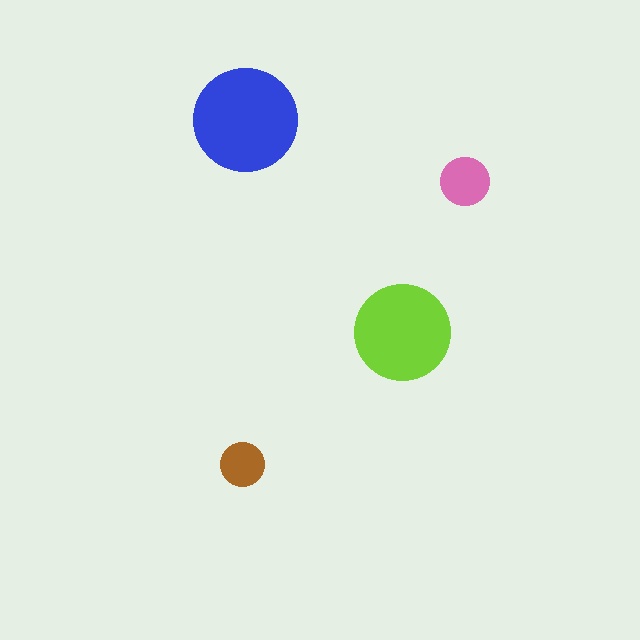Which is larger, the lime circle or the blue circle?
The blue one.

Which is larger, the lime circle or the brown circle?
The lime one.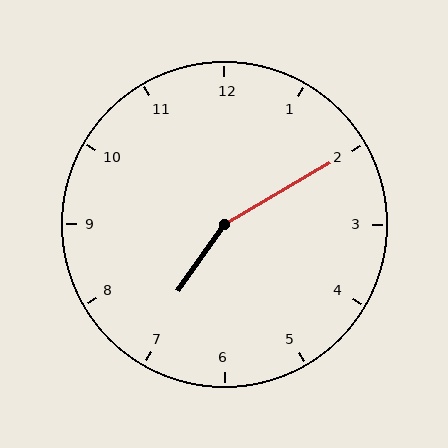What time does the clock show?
7:10.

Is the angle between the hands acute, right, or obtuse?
It is obtuse.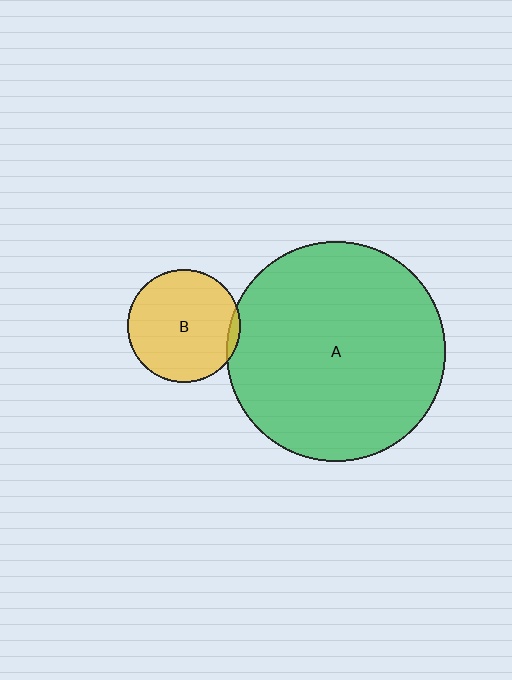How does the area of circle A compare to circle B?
Approximately 3.8 times.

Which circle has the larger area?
Circle A (green).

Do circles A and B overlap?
Yes.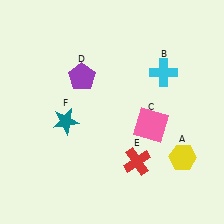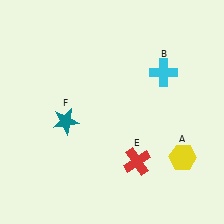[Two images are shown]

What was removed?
The purple pentagon (D), the pink square (C) were removed in Image 2.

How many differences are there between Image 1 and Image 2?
There are 2 differences between the two images.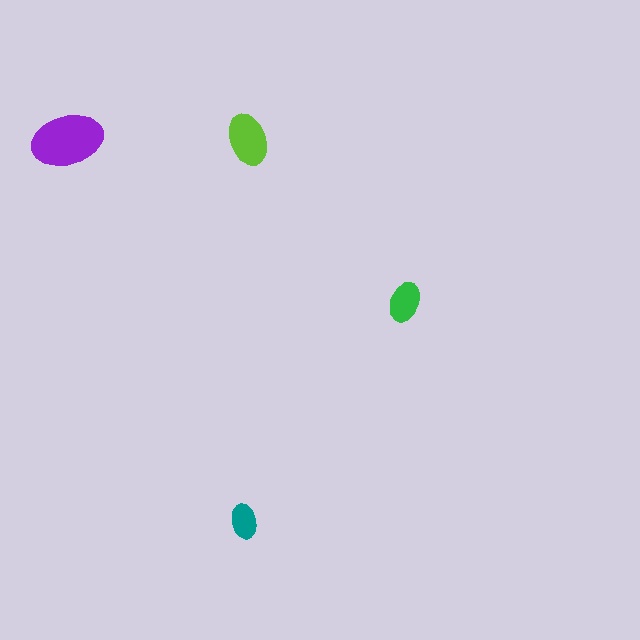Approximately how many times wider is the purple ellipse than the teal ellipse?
About 2 times wider.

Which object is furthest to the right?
The green ellipse is rightmost.